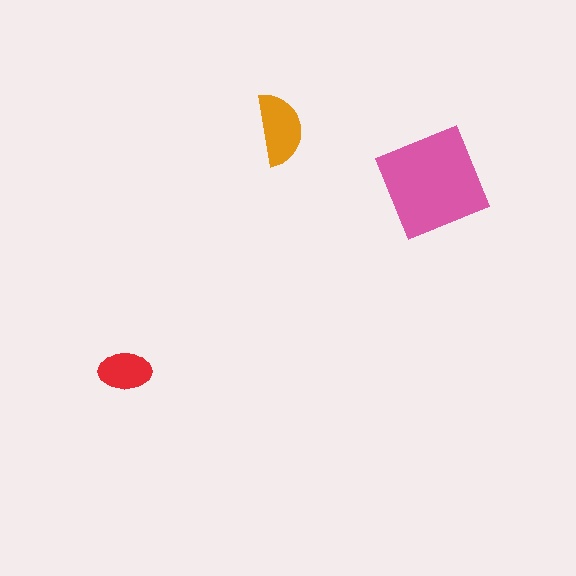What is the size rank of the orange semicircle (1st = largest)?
2nd.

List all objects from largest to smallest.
The pink diamond, the orange semicircle, the red ellipse.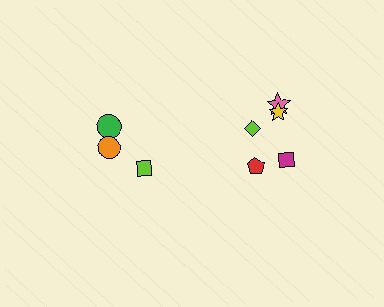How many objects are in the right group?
There are 5 objects.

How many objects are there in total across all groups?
There are 8 objects.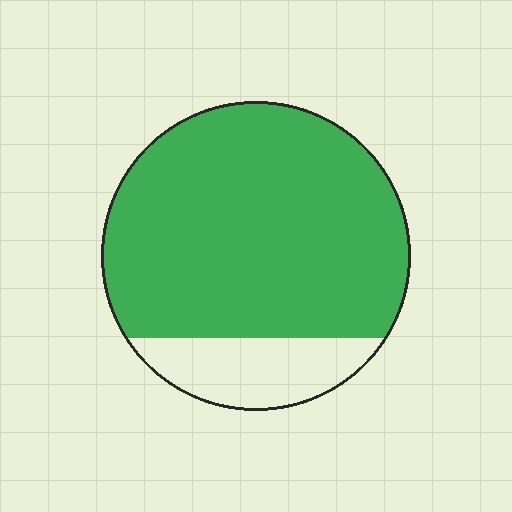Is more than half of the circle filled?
Yes.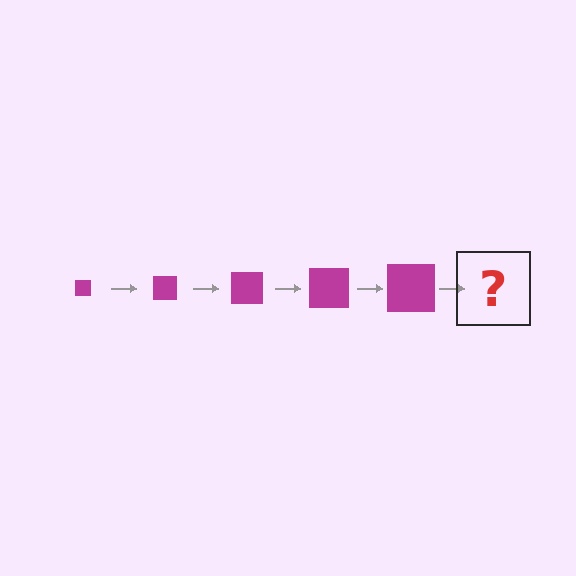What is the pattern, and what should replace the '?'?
The pattern is that the square gets progressively larger each step. The '?' should be a magenta square, larger than the previous one.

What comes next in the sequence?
The next element should be a magenta square, larger than the previous one.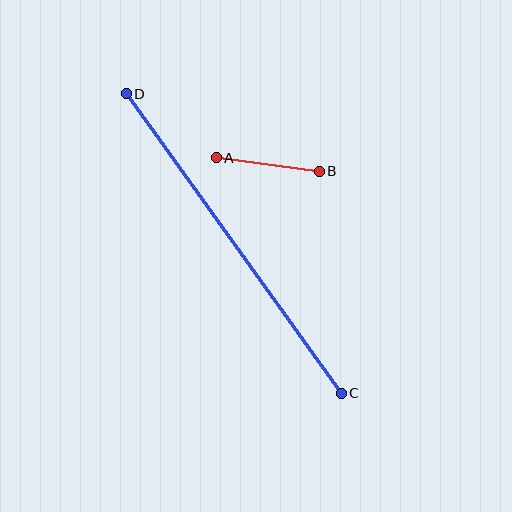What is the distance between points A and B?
The distance is approximately 104 pixels.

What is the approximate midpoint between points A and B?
The midpoint is at approximately (268, 164) pixels.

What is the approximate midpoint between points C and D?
The midpoint is at approximately (234, 244) pixels.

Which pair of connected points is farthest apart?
Points C and D are farthest apart.